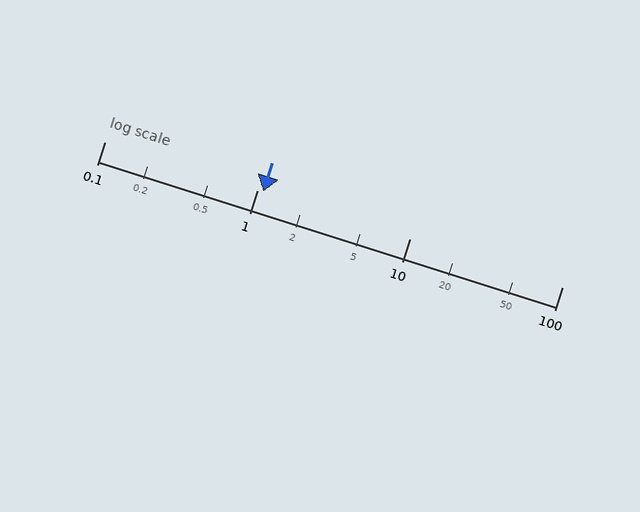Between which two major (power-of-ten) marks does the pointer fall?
The pointer is between 1 and 10.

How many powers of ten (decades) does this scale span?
The scale spans 3 decades, from 0.1 to 100.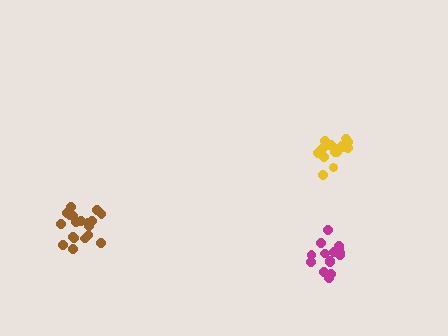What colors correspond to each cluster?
The clusters are colored: brown, magenta, yellow.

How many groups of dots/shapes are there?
There are 3 groups.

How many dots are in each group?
Group 1: 19 dots, Group 2: 15 dots, Group 3: 18 dots (52 total).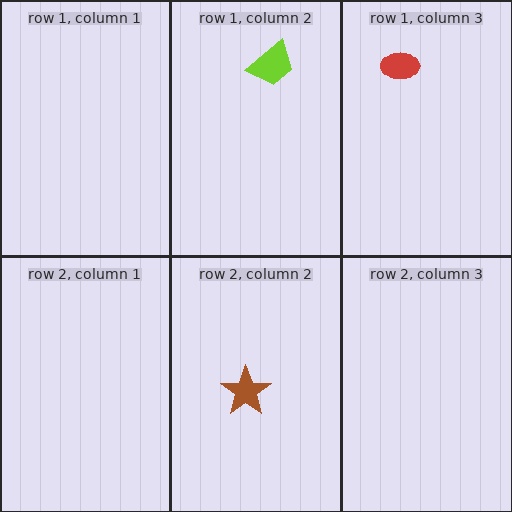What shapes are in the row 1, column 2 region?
The lime trapezoid.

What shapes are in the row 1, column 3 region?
The red ellipse.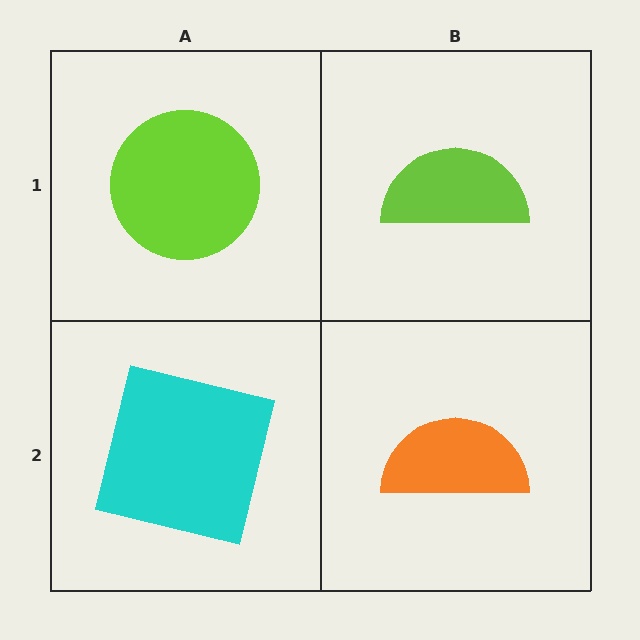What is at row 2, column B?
An orange semicircle.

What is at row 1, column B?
A lime semicircle.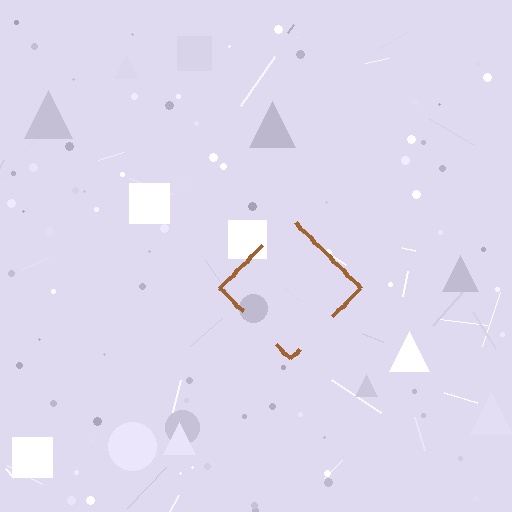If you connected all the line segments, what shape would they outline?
They would outline a diamond.